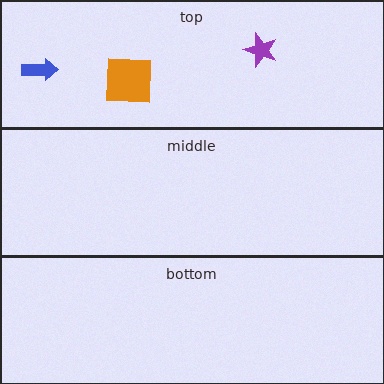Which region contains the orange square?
The top region.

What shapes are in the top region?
The blue arrow, the orange square, the purple star.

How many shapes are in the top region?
3.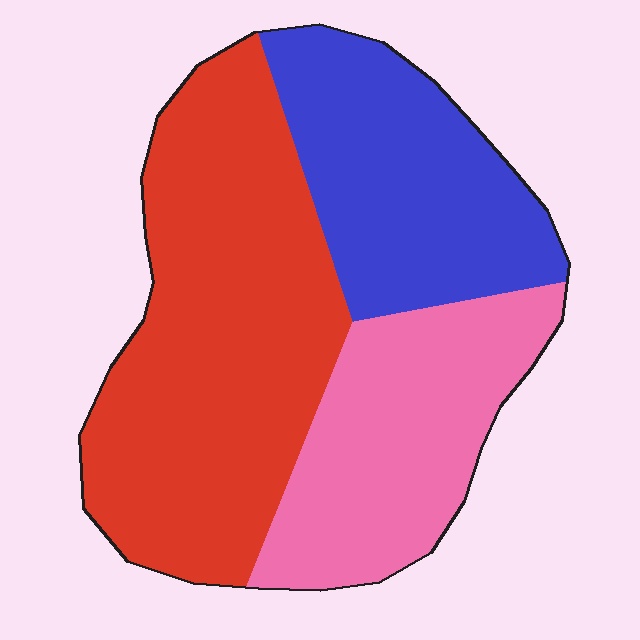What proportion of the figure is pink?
Pink takes up between a sixth and a third of the figure.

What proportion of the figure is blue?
Blue takes up about one quarter (1/4) of the figure.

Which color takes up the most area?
Red, at roughly 45%.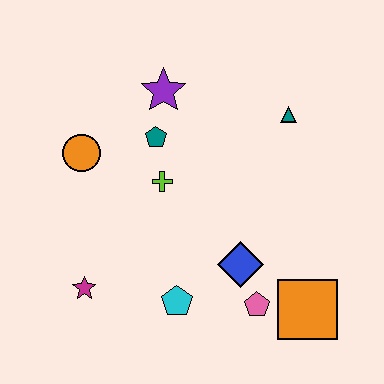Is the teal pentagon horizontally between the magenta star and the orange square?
Yes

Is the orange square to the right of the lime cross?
Yes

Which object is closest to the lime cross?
The teal pentagon is closest to the lime cross.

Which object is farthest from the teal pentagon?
The orange square is farthest from the teal pentagon.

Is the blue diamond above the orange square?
Yes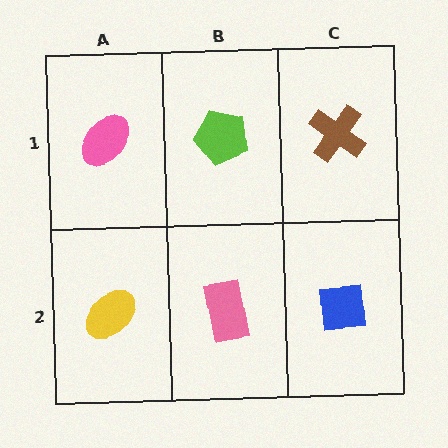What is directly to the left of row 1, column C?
A lime pentagon.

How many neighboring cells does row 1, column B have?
3.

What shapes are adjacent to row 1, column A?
A yellow ellipse (row 2, column A), a lime pentagon (row 1, column B).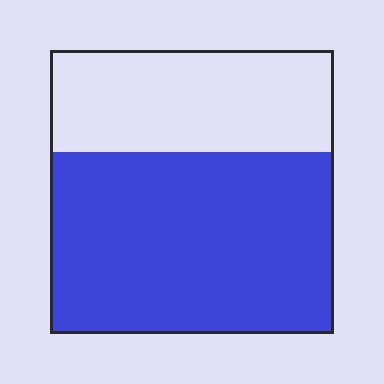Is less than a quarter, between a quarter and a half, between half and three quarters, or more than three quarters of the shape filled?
Between half and three quarters.